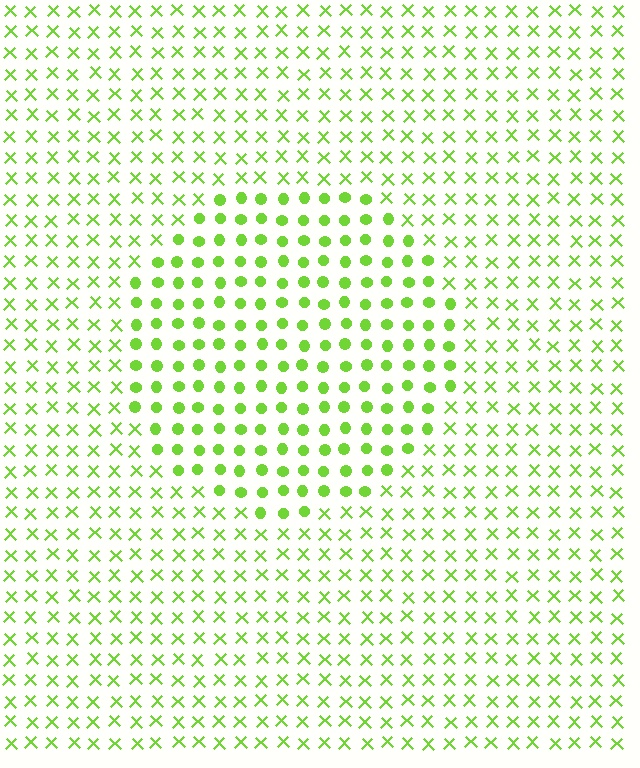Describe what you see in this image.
The image is filled with small lime elements arranged in a uniform grid. A circle-shaped region contains circles, while the surrounding area contains X marks. The boundary is defined purely by the change in element shape.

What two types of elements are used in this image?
The image uses circles inside the circle region and X marks outside it.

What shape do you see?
I see a circle.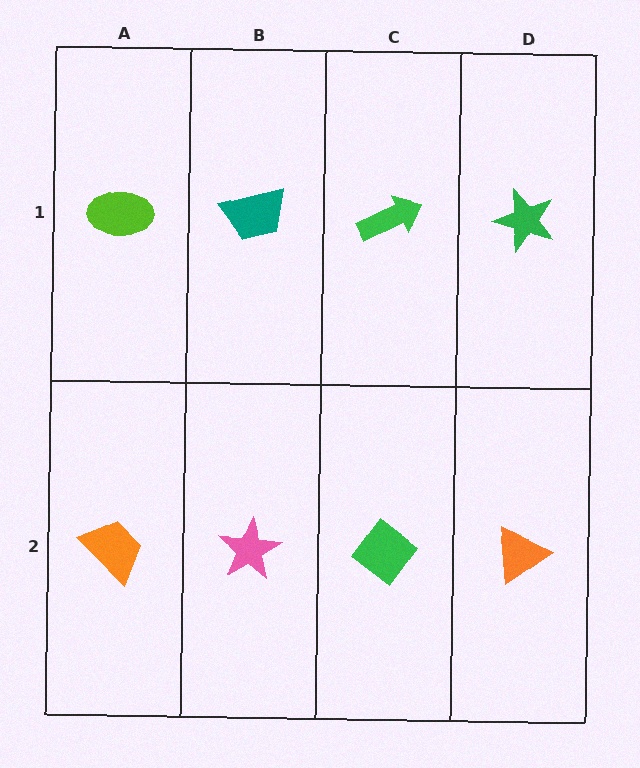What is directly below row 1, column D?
An orange triangle.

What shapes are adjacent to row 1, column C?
A green diamond (row 2, column C), a teal trapezoid (row 1, column B), a green star (row 1, column D).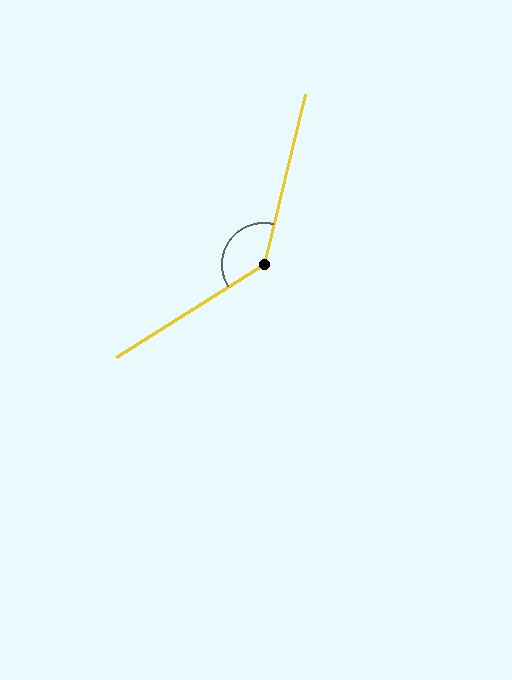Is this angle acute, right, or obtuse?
It is obtuse.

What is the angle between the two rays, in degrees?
Approximately 136 degrees.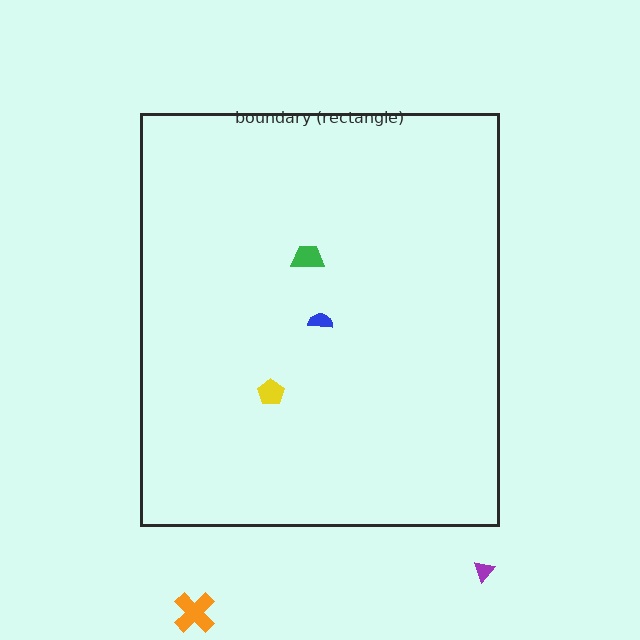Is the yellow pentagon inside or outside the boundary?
Inside.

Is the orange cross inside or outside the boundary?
Outside.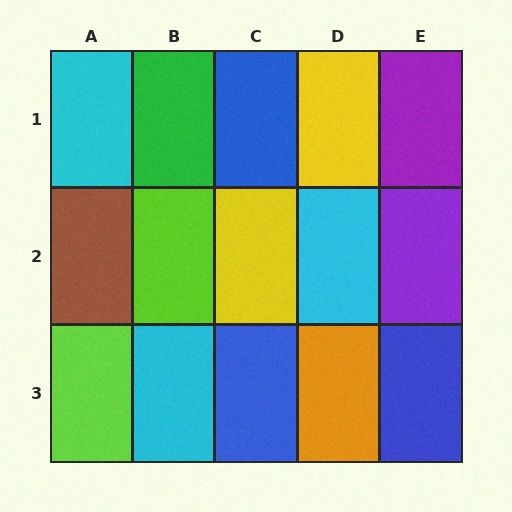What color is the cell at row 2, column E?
Purple.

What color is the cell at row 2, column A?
Brown.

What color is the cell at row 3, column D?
Orange.